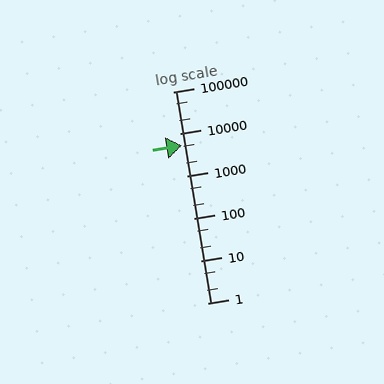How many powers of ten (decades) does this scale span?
The scale spans 5 decades, from 1 to 100000.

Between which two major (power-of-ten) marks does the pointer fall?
The pointer is between 1000 and 10000.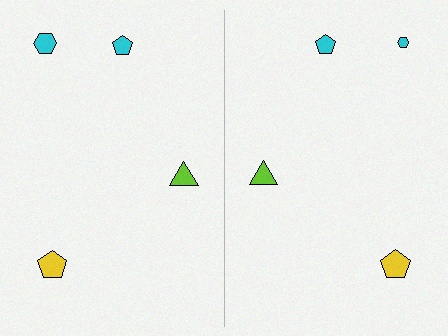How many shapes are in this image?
There are 8 shapes in this image.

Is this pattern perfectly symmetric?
No, the pattern is not perfectly symmetric. The cyan hexagon on the right side has a different size than its mirror counterpart.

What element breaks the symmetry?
The cyan hexagon on the right side has a different size than its mirror counterpart.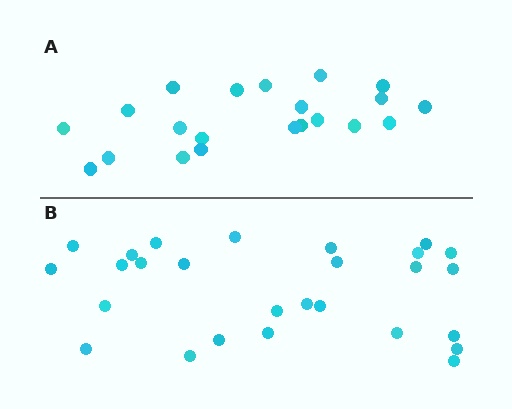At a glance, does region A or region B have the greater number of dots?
Region B (the bottom region) has more dots.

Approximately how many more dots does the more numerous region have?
Region B has about 6 more dots than region A.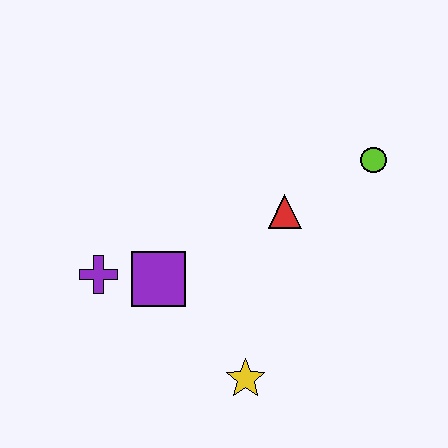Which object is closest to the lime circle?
The red triangle is closest to the lime circle.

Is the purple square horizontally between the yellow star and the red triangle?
No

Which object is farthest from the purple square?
The lime circle is farthest from the purple square.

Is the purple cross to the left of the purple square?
Yes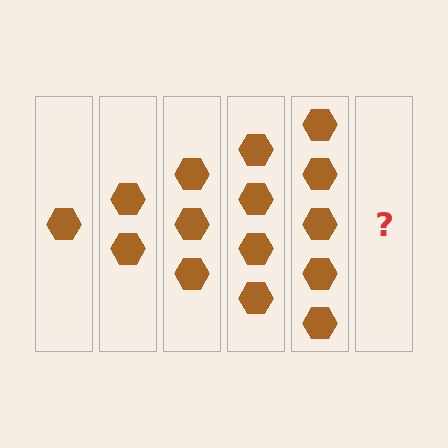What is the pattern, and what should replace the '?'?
The pattern is that each step adds one more hexagon. The '?' should be 6 hexagons.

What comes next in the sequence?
The next element should be 6 hexagons.